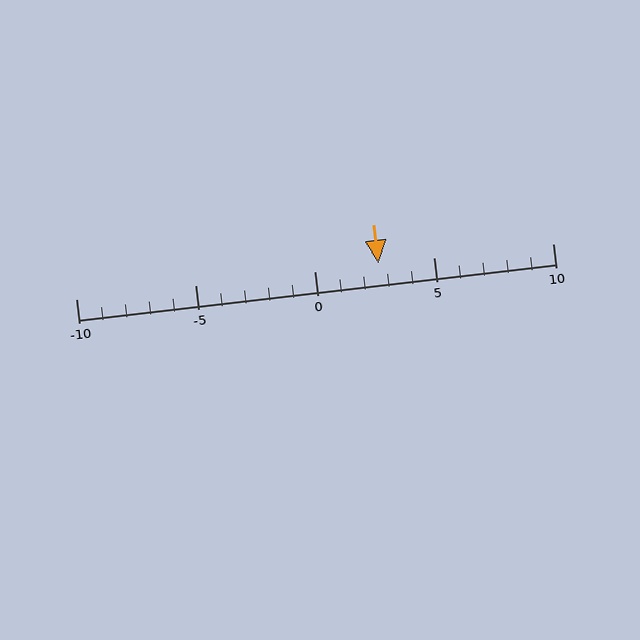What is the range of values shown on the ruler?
The ruler shows values from -10 to 10.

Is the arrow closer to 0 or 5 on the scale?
The arrow is closer to 5.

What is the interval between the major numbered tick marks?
The major tick marks are spaced 5 units apart.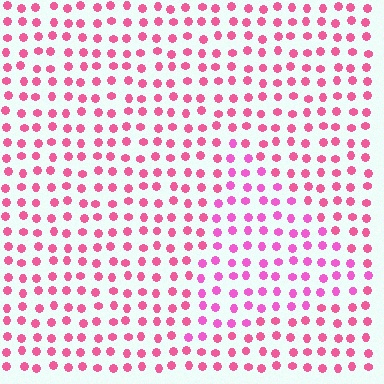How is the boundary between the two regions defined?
The boundary is defined purely by a slight shift in hue (about 22 degrees). Spacing, size, and orientation are identical on both sides.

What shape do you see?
I see a triangle.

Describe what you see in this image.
The image is filled with small pink elements in a uniform arrangement. A triangle-shaped region is visible where the elements are tinted to a slightly different hue, forming a subtle color boundary.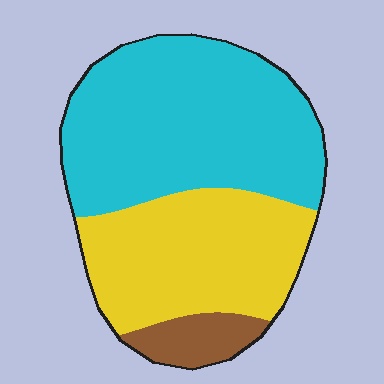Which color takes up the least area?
Brown, at roughly 10%.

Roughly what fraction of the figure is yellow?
Yellow covers around 40% of the figure.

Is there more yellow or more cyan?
Cyan.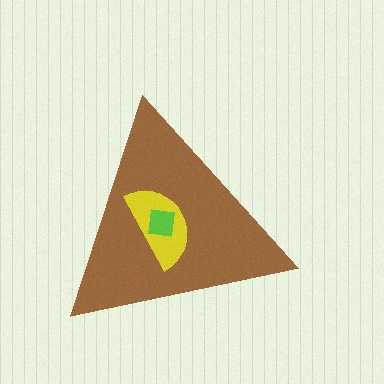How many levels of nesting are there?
3.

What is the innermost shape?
The lime square.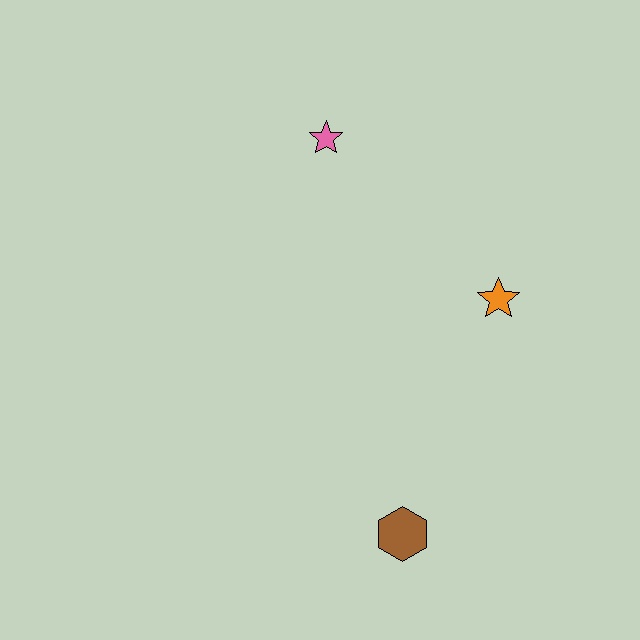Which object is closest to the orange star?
The pink star is closest to the orange star.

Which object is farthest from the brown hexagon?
The pink star is farthest from the brown hexagon.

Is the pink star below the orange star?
No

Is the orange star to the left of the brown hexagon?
No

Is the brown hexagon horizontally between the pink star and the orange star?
Yes